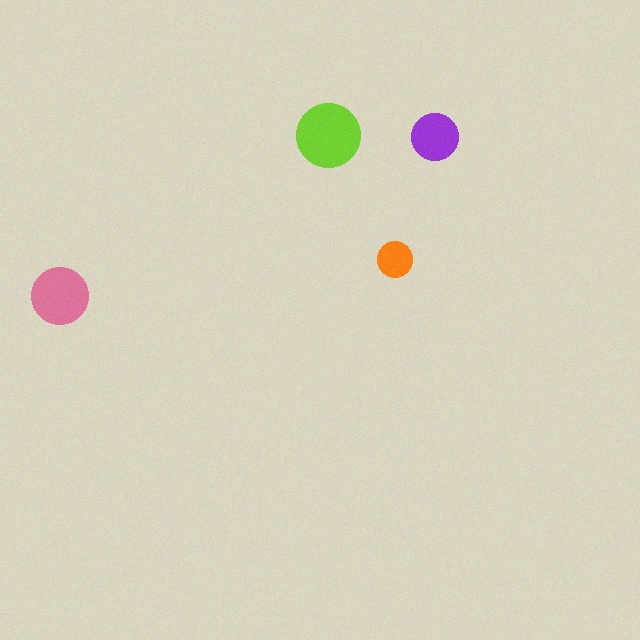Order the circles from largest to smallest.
the lime one, the pink one, the purple one, the orange one.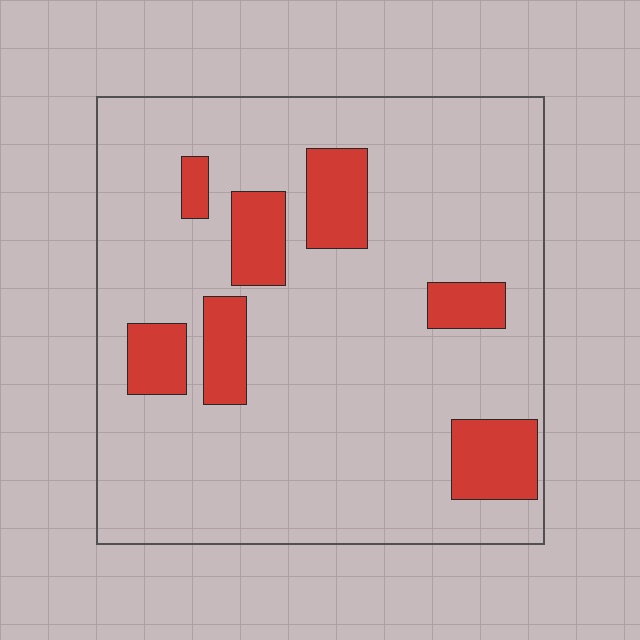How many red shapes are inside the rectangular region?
7.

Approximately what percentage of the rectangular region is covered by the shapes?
Approximately 15%.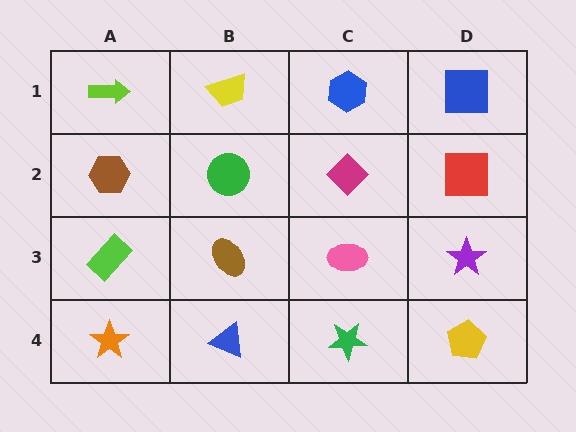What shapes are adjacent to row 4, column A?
A lime rectangle (row 3, column A), a blue triangle (row 4, column B).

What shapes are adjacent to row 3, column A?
A brown hexagon (row 2, column A), an orange star (row 4, column A), a brown ellipse (row 3, column B).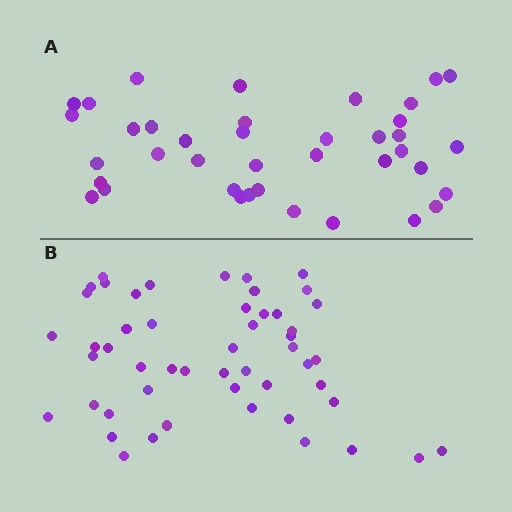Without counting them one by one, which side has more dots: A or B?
Region B (the bottom region) has more dots.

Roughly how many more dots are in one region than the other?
Region B has roughly 12 or so more dots than region A.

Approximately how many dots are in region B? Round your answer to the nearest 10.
About 50 dots. (The exact count is 51, which rounds to 50.)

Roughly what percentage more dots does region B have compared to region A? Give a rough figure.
About 30% more.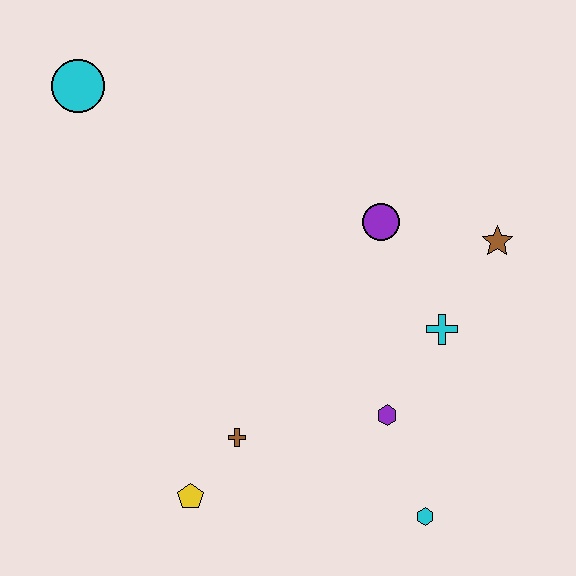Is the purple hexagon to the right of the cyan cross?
No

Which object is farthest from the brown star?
The cyan circle is farthest from the brown star.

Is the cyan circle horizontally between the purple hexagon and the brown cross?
No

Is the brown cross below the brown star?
Yes